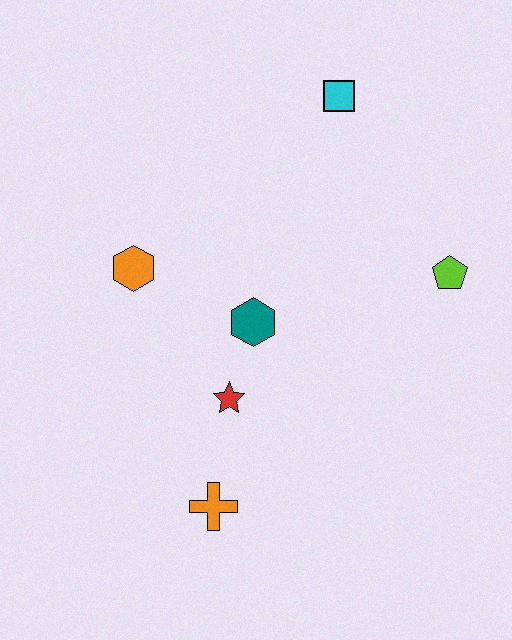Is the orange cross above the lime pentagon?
No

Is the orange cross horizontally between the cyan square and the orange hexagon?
Yes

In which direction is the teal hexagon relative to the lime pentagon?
The teal hexagon is to the left of the lime pentagon.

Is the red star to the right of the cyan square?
No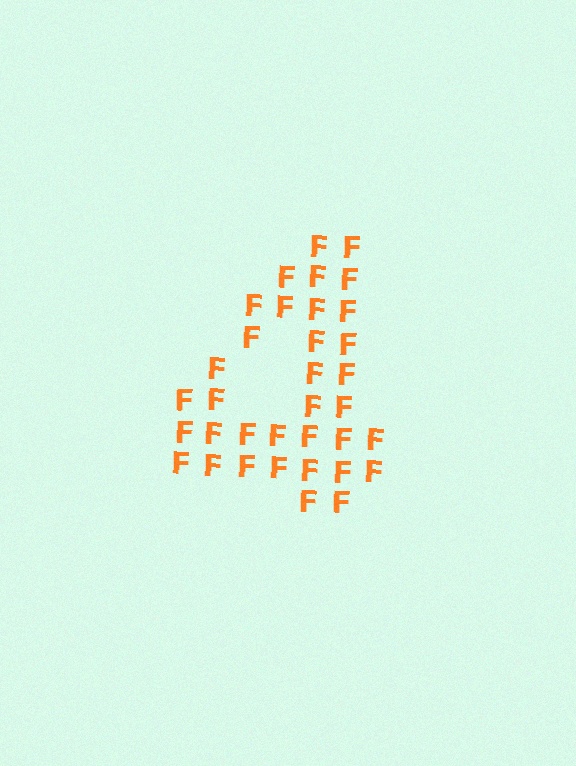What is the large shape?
The large shape is the digit 4.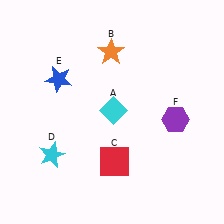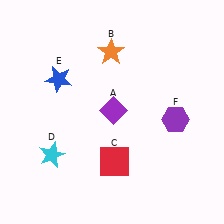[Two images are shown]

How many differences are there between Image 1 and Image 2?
There is 1 difference between the two images.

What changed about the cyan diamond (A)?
In Image 1, A is cyan. In Image 2, it changed to purple.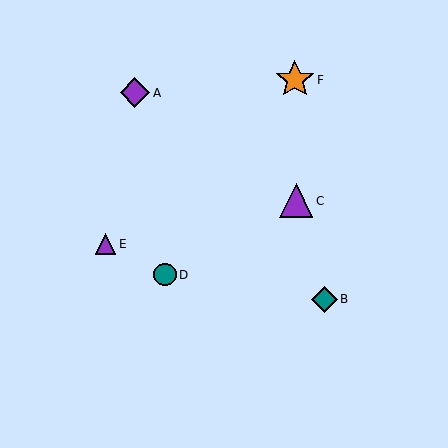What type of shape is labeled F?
Shape F is an orange star.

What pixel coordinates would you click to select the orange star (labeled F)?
Click at (295, 80) to select the orange star F.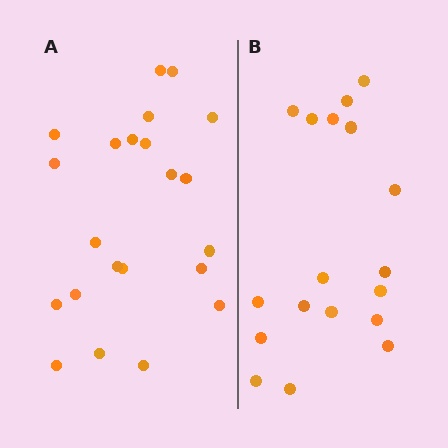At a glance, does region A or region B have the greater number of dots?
Region A (the left region) has more dots.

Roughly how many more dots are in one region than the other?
Region A has about 4 more dots than region B.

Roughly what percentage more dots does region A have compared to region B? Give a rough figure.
About 20% more.